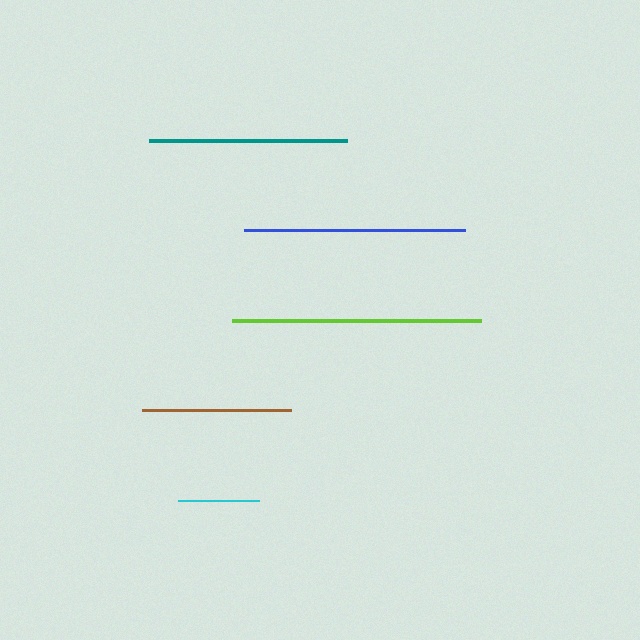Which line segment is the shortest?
The cyan line is the shortest at approximately 81 pixels.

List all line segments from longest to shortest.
From longest to shortest: lime, blue, teal, brown, cyan.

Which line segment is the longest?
The lime line is the longest at approximately 249 pixels.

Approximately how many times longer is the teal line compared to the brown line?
The teal line is approximately 1.3 times the length of the brown line.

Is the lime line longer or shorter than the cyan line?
The lime line is longer than the cyan line.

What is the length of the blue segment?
The blue segment is approximately 220 pixels long.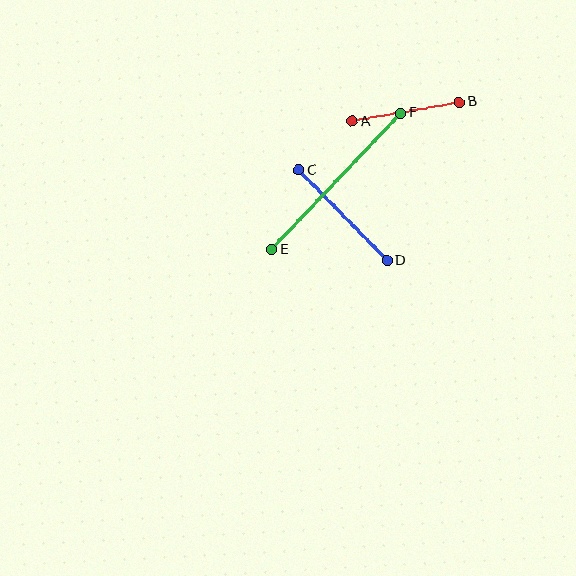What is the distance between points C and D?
The distance is approximately 126 pixels.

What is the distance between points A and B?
The distance is approximately 109 pixels.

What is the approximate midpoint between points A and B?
The midpoint is at approximately (406, 112) pixels.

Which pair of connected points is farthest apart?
Points E and F are farthest apart.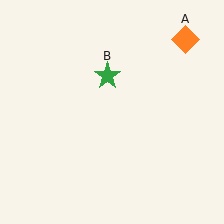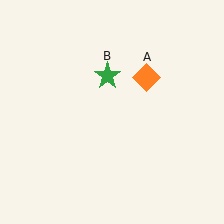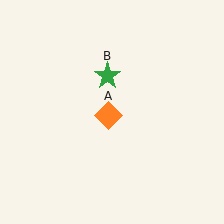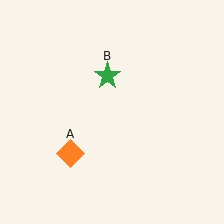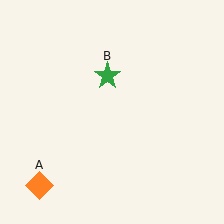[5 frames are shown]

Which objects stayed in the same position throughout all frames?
Green star (object B) remained stationary.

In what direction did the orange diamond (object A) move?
The orange diamond (object A) moved down and to the left.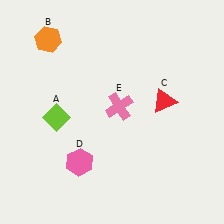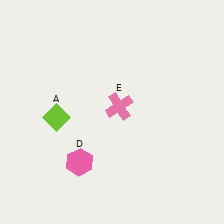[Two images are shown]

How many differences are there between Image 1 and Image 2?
There are 2 differences between the two images.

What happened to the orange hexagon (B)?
The orange hexagon (B) was removed in Image 2. It was in the top-left area of Image 1.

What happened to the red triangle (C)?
The red triangle (C) was removed in Image 2. It was in the top-right area of Image 1.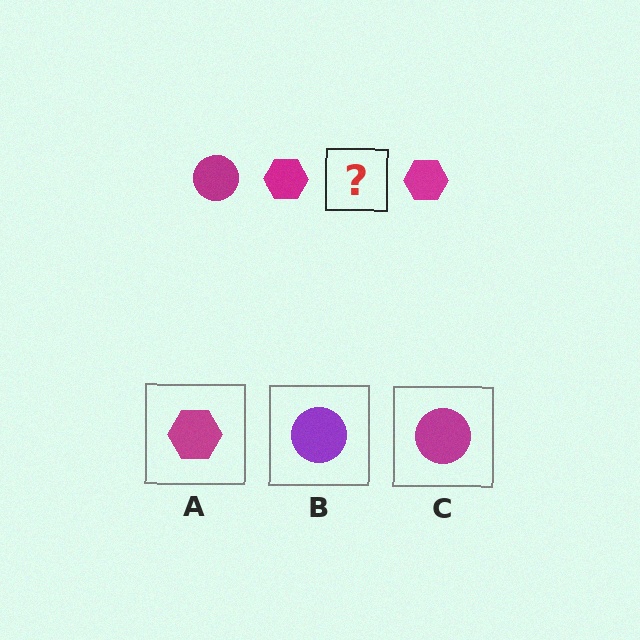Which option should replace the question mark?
Option C.